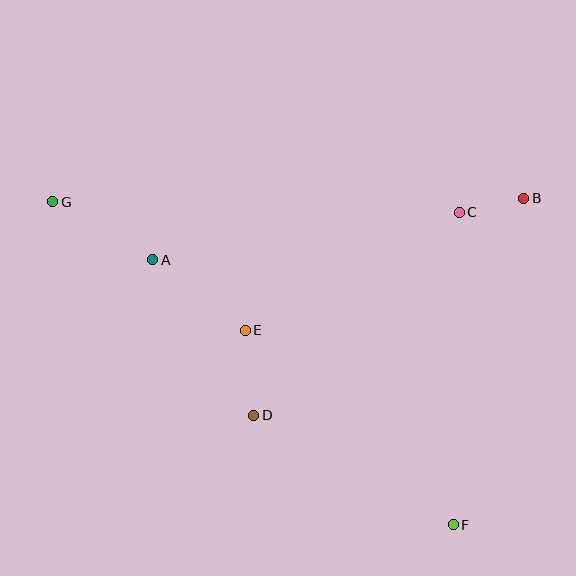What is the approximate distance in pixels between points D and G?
The distance between D and G is approximately 293 pixels.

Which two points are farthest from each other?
Points F and G are farthest from each other.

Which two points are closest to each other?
Points B and C are closest to each other.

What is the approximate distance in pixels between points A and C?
The distance between A and C is approximately 310 pixels.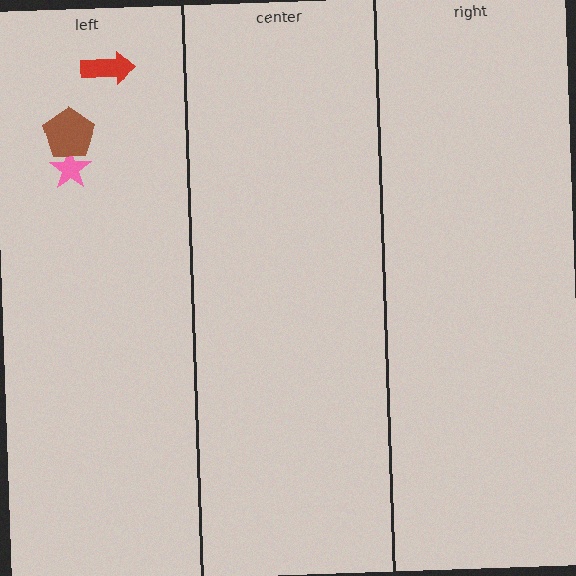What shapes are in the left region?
The pink star, the brown pentagon, the red arrow.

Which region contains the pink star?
The left region.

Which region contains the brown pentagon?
The left region.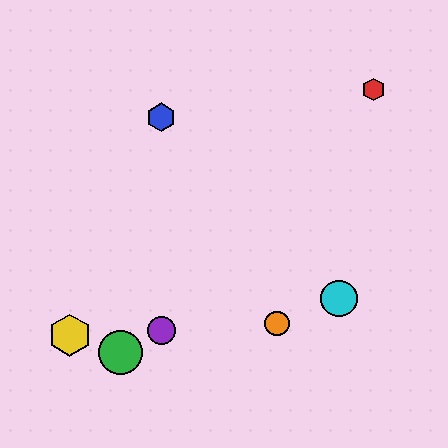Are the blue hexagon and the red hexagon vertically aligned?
No, the blue hexagon is at x≈161 and the red hexagon is at x≈374.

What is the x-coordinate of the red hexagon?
The red hexagon is at x≈374.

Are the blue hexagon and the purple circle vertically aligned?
Yes, both are at x≈161.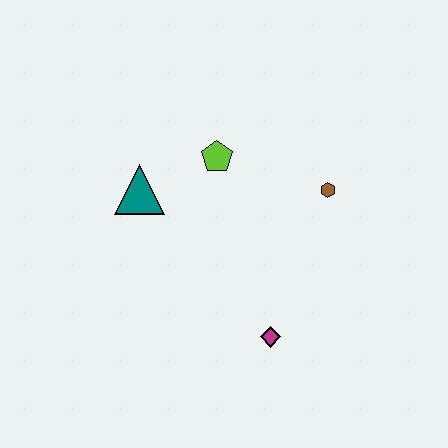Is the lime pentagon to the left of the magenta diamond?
Yes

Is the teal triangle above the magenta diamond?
Yes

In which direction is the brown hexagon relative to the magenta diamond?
The brown hexagon is above the magenta diamond.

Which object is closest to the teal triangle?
The lime pentagon is closest to the teal triangle.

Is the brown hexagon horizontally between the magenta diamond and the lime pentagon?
No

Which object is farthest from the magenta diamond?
The teal triangle is farthest from the magenta diamond.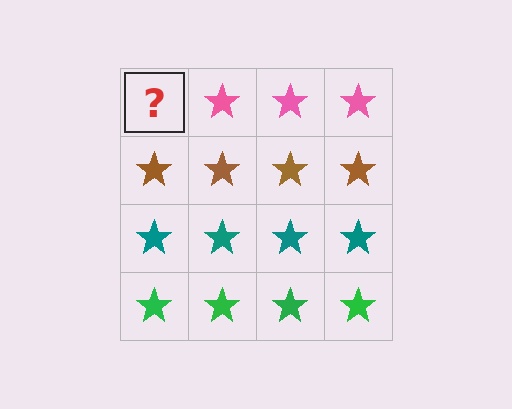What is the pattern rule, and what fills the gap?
The rule is that each row has a consistent color. The gap should be filled with a pink star.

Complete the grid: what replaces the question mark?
The question mark should be replaced with a pink star.